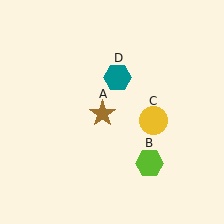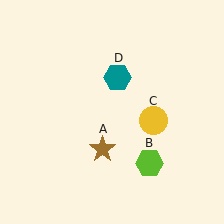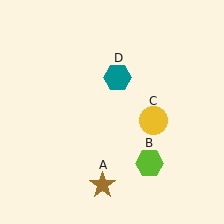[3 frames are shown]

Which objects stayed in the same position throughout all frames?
Lime hexagon (object B) and yellow circle (object C) and teal hexagon (object D) remained stationary.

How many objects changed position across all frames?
1 object changed position: brown star (object A).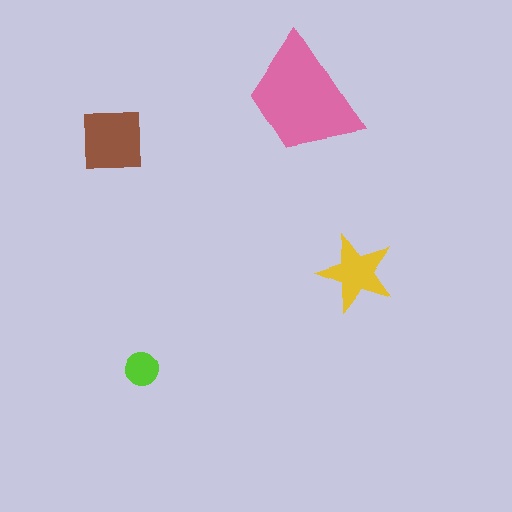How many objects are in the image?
There are 4 objects in the image.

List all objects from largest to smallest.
The pink trapezoid, the brown square, the yellow star, the lime circle.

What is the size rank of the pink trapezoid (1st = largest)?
1st.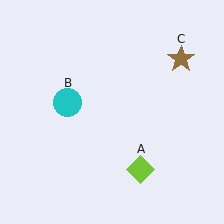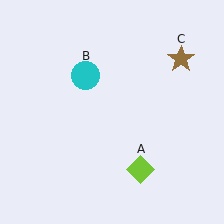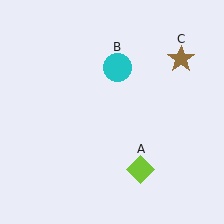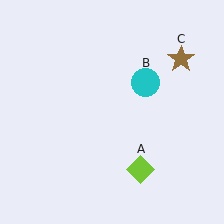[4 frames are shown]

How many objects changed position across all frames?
1 object changed position: cyan circle (object B).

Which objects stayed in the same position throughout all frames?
Lime diamond (object A) and brown star (object C) remained stationary.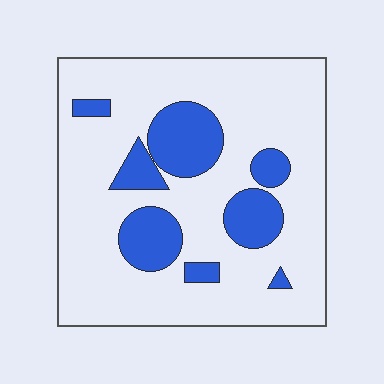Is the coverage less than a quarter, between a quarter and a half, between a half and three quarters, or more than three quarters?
Less than a quarter.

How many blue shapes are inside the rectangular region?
8.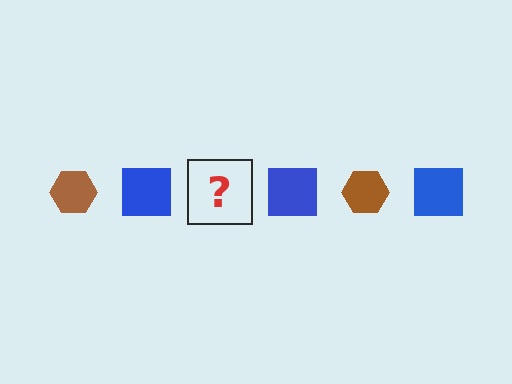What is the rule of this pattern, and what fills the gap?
The rule is that the pattern alternates between brown hexagon and blue square. The gap should be filled with a brown hexagon.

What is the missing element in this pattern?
The missing element is a brown hexagon.